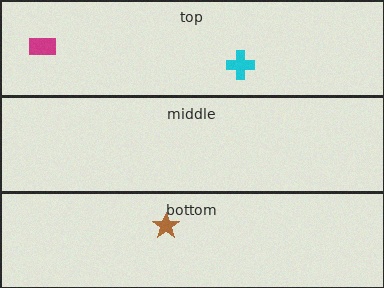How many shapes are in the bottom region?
1.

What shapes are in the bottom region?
The brown star.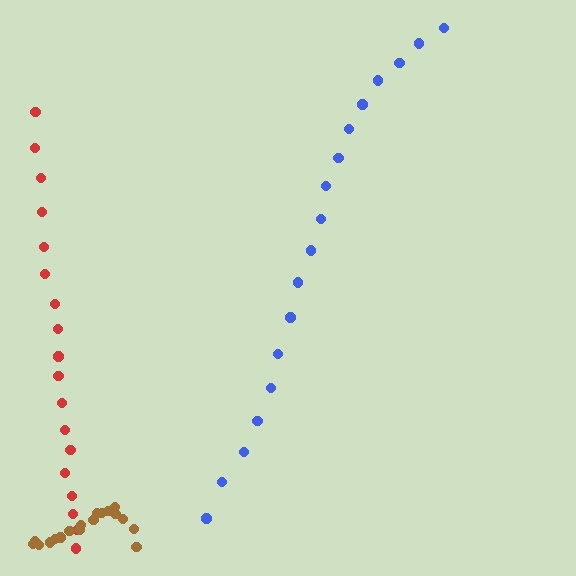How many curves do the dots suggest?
There are 3 distinct paths.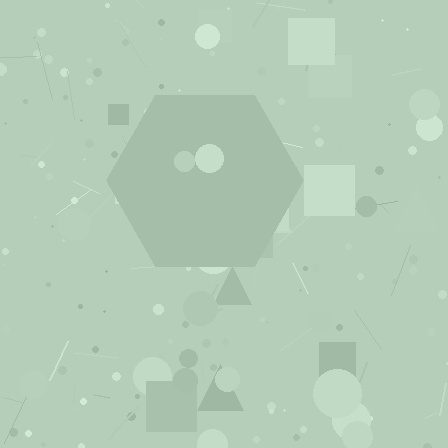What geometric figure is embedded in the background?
A hexagon is embedded in the background.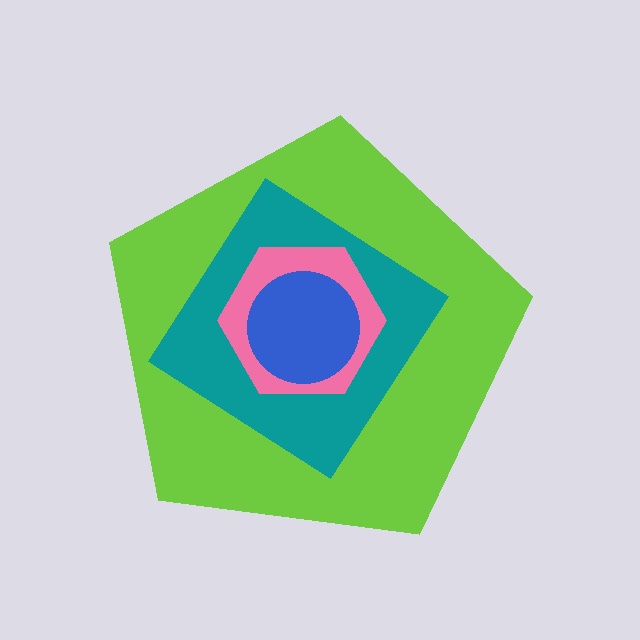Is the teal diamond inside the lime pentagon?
Yes.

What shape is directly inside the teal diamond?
The pink hexagon.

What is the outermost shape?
The lime pentagon.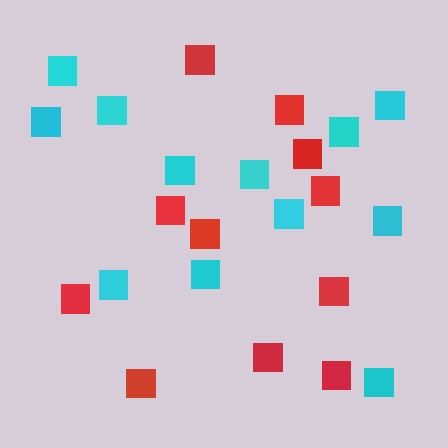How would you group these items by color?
There are 2 groups: one group of cyan squares (12) and one group of red squares (11).